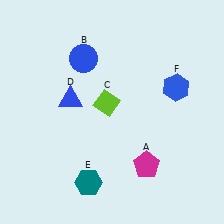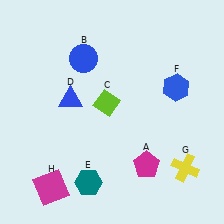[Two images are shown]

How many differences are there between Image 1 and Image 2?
There are 2 differences between the two images.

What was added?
A yellow cross (G), a magenta square (H) were added in Image 2.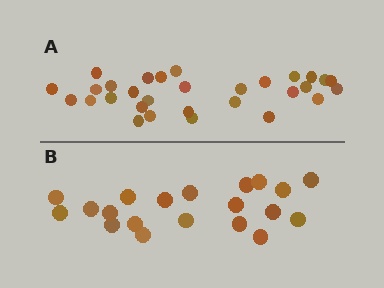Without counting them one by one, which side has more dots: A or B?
Region A (the top region) has more dots.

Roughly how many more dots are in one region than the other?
Region A has roughly 10 or so more dots than region B.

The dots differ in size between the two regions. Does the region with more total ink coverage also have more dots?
No. Region B has more total ink coverage because its dots are larger, but region A actually contains more individual dots. Total area can be misleading — the number of items is what matters here.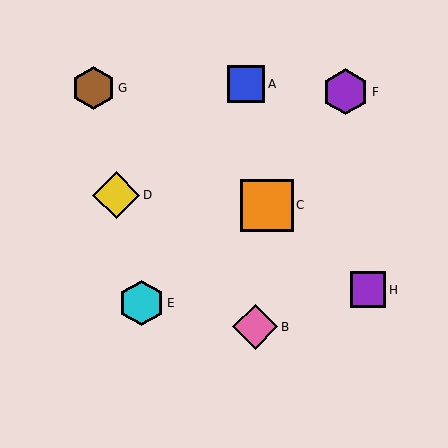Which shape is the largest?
The orange square (labeled C) is the largest.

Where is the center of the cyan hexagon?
The center of the cyan hexagon is at (141, 303).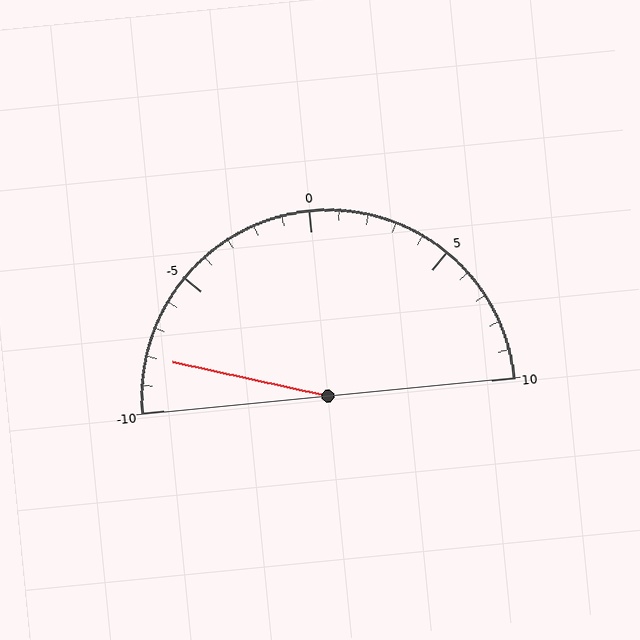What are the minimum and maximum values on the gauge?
The gauge ranges from -10 to 10.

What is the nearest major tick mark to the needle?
The nearest major tick mark is -10.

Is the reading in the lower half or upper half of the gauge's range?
The reading is in the lower half of the range (-10 to 10).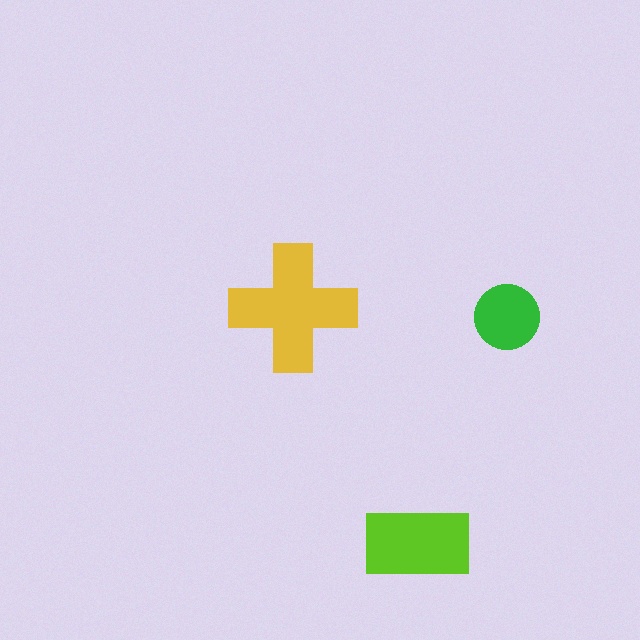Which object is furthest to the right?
The green circle is rightmost.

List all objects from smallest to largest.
The green circle, the lime rectangle, the yellow cross.